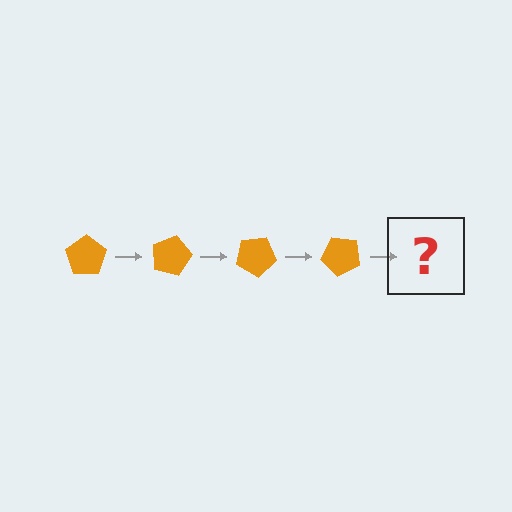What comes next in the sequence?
The next element should be an orange pentagon rotated 60 degrees.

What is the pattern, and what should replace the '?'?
The pattern is that the pentagon rotates 15 degrees each step. The '?' should be an orange pentagon rotated 60 degrees.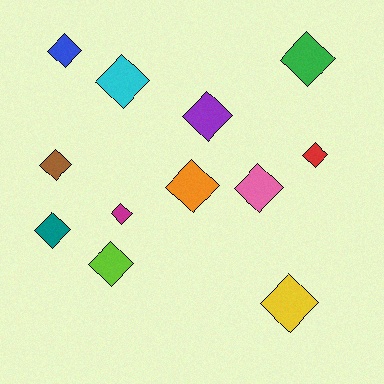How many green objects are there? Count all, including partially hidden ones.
There is 1 green object.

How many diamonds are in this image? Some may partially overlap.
There are 12 diamonds.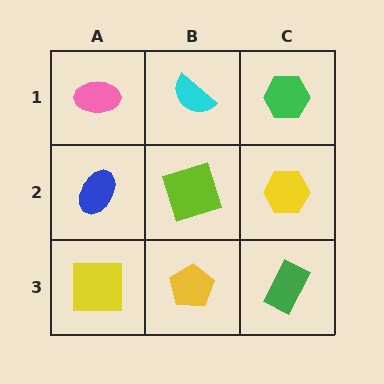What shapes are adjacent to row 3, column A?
A blue ellipse (row 2, column A), a yellow pentagon (row 3, column B).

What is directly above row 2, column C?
A green hexagon.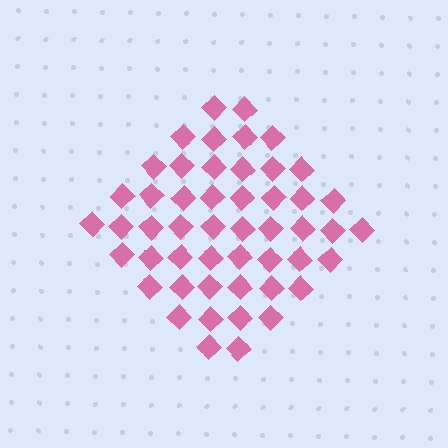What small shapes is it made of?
It is made of small diamonds.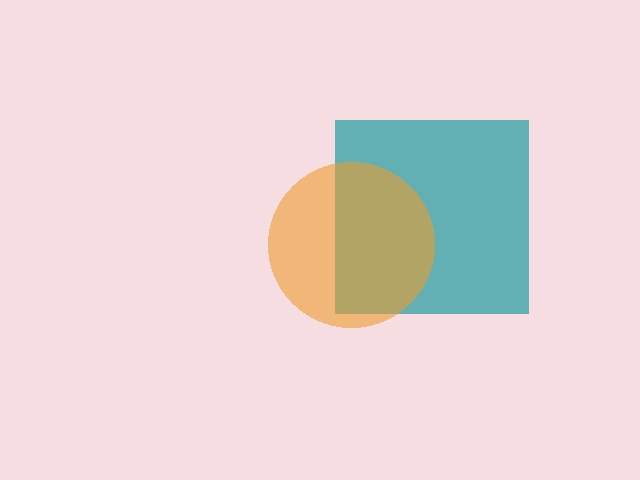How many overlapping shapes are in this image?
There are 2 overlapping shapes in the image.